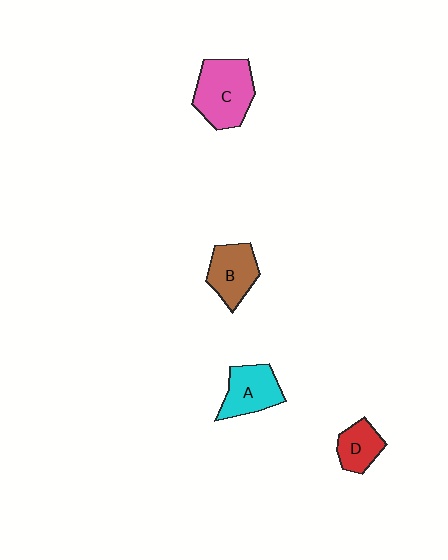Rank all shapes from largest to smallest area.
From largest to smallest: C (pink), A (cyan), B (brown), D (red).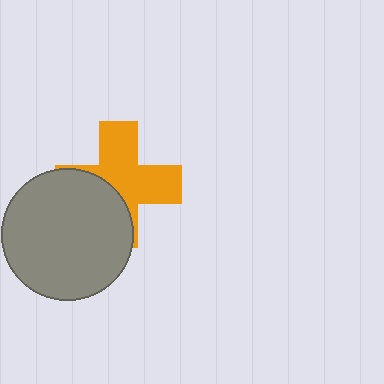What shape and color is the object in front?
The object in front is a gray circle.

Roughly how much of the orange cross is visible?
About half of it is visible (roughly 59%).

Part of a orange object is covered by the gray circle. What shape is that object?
It is a cross.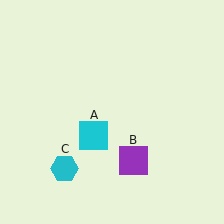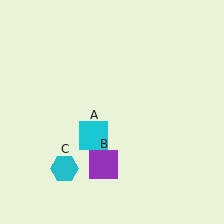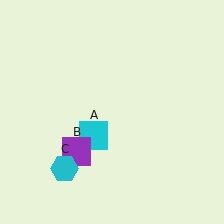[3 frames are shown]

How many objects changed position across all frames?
1 object changed position: purple square (object B).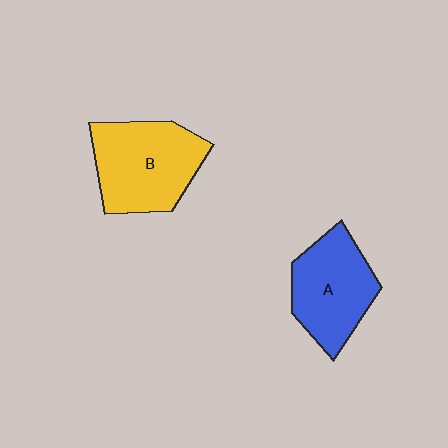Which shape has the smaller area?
Shape A (blue).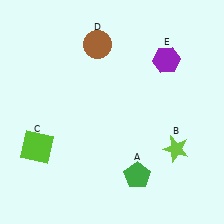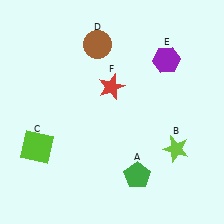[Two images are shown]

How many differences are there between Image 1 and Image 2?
There is 1 difference between the two images.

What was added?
A red star (F) was added in Image 2.